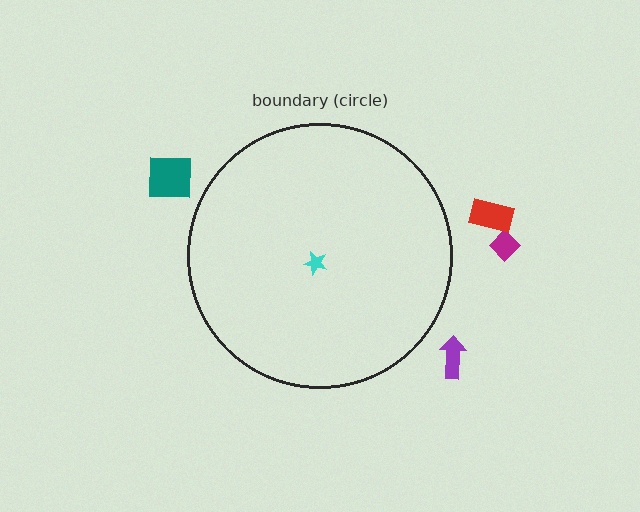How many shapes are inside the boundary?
1 inside, 4 outside.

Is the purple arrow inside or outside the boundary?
Outside.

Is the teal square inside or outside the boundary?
Outside.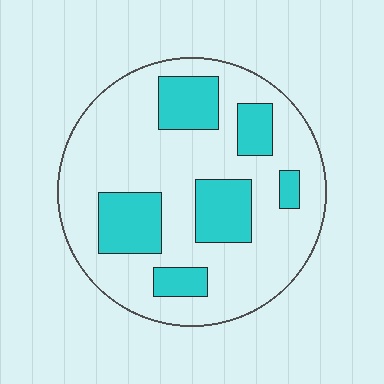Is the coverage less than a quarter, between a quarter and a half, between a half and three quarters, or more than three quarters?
Between a quarter and a half.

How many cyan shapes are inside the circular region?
6.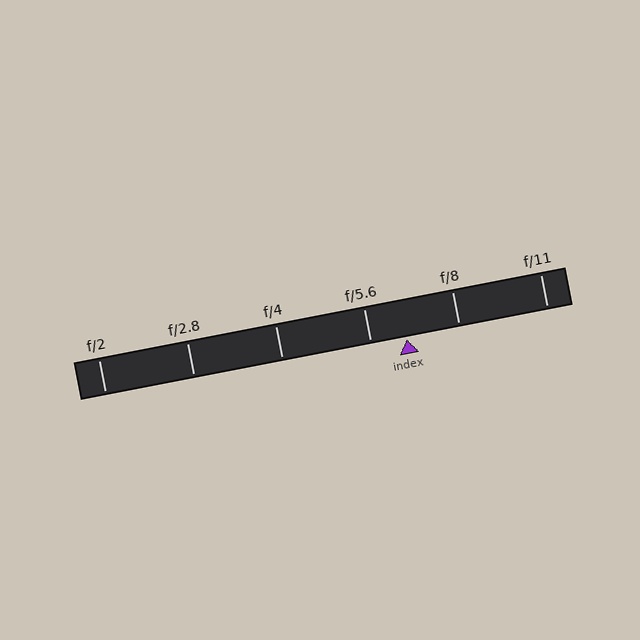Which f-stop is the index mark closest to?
The index mark is closest to f/5.6.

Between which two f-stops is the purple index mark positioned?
The index mark is between f/5.6 and f/8.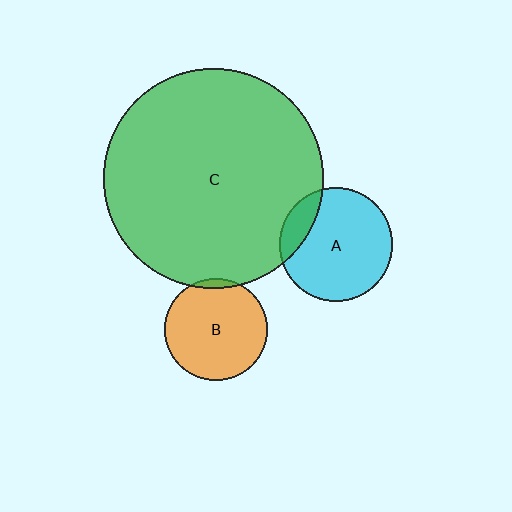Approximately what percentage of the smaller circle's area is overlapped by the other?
Approximately 15%.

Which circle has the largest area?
Circle C (green).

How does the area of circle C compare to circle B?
Approximately 4.6 times.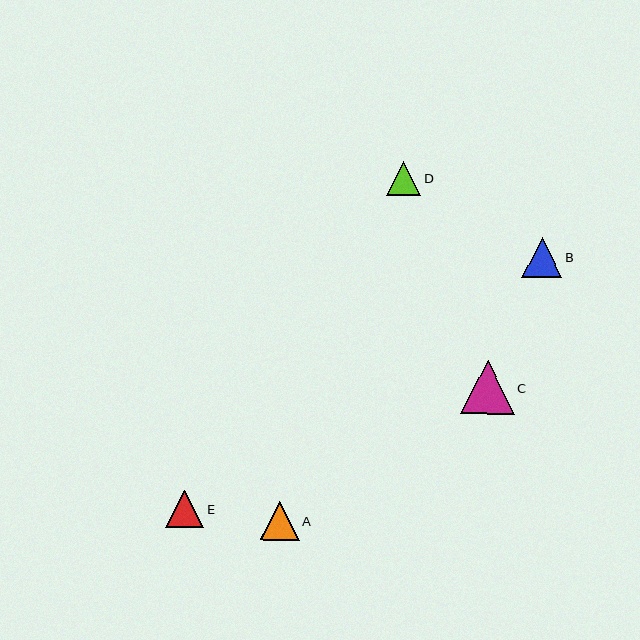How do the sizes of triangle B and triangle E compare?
Triangle B and triangle E are approximately the same size.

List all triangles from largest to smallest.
From largest to smallest: C, B, A, E, D.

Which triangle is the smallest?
Triangle D is the smallest with a size of approximately 34 pixels.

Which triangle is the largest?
Triangle C is the largest with a size of approximately 54 pixels.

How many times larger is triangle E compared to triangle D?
Triangle E is approximately 1.1 times the size of triangle D.